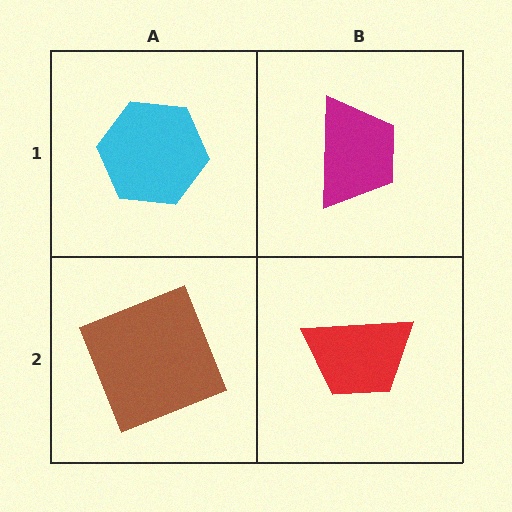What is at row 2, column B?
A red trapezoid.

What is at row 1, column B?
A magenta trapezoid.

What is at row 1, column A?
A cyan hexagon.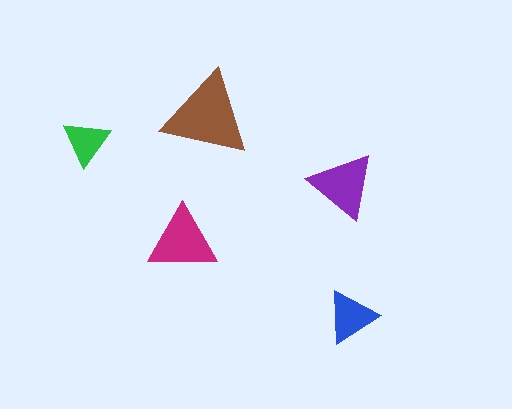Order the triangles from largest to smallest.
the brown one, the magenta one, the purple one, the blue one, the green one.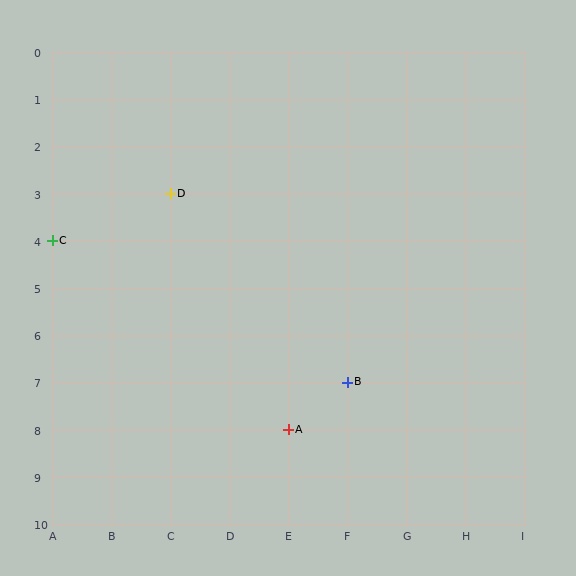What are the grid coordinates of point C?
Point C is at grid coordinates (A, 4).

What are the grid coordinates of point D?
Point D is at grid coordinates (C, 3).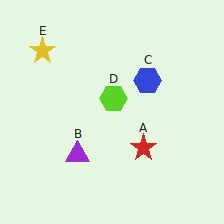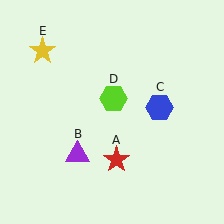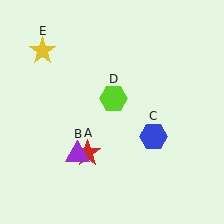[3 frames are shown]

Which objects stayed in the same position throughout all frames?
Purple triangle (object B) and lime hexagon (object D) and yellow star (object E) remained stationary.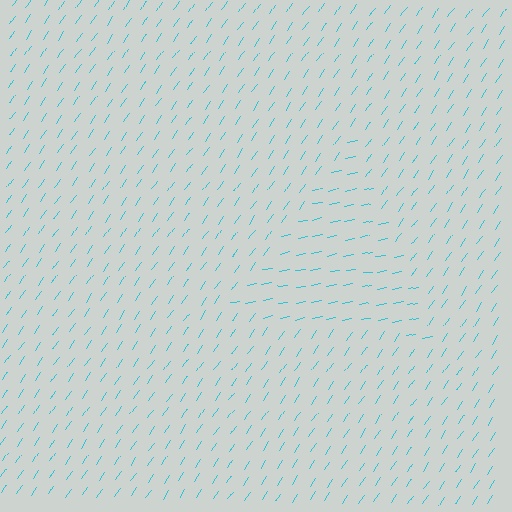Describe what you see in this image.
The image is filled with small cyan line segments. A triangle region in the image has lines oriented differently from the surrounding lines, creating a visible texture boundary.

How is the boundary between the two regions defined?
The boundary is defined purely by a change in line orientation (approximately 45 degrees difference). All lines are the same color and thickness.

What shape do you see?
I see a triangle.